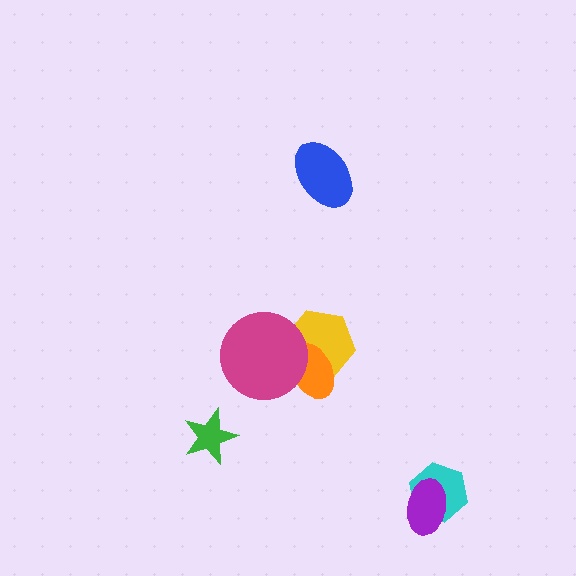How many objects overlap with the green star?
0 objects overlap with the green star.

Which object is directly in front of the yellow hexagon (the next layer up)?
The orange ellipse is directly in front of the yellow hexagon.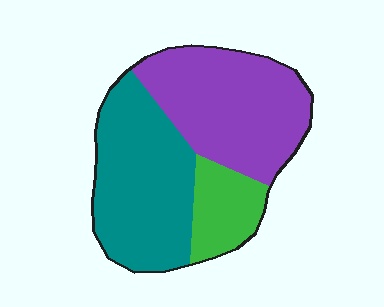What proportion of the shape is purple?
Purple takes up between a quarter and a half of the shape.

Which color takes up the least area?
Green, at roughly 15%.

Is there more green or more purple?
Purple.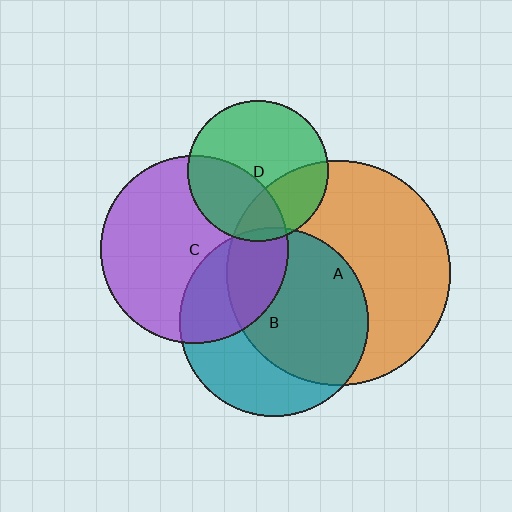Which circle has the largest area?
Circle A (orange).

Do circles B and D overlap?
Yes.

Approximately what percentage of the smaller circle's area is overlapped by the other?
Approximately 5%.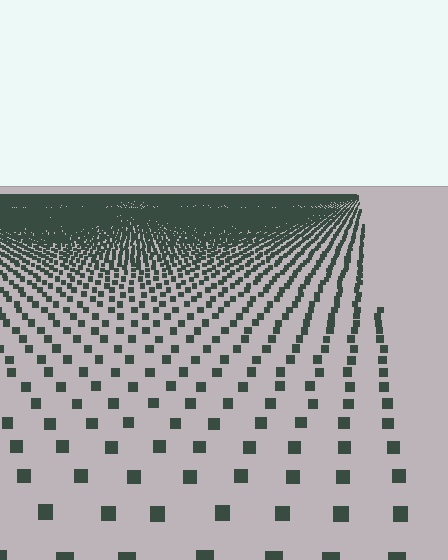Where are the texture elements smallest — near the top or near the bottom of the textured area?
Near the top.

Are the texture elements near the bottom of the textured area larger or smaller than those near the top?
Larger. Near the bottom, elements are closer to the viewer and appear at a bigger on-screen size.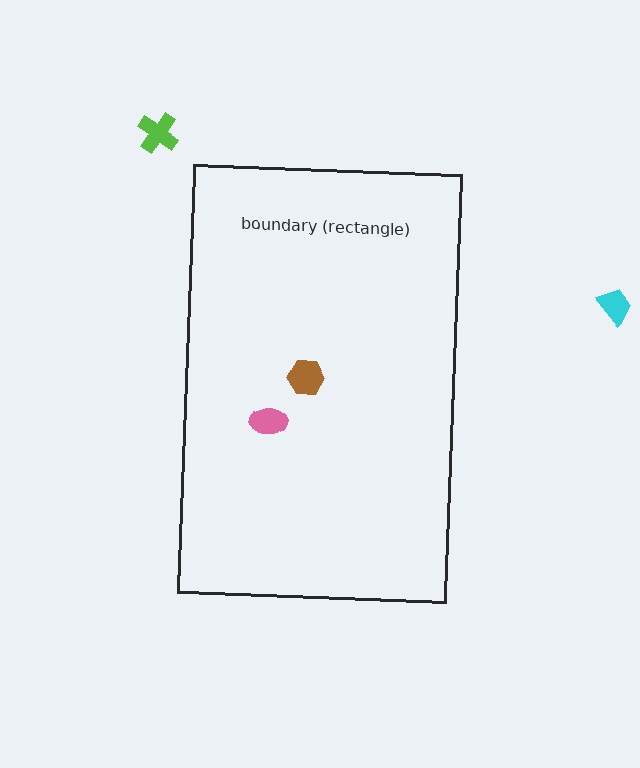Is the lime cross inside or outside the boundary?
Outside.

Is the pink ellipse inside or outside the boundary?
Inside.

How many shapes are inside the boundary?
2 inside, 2 outside.